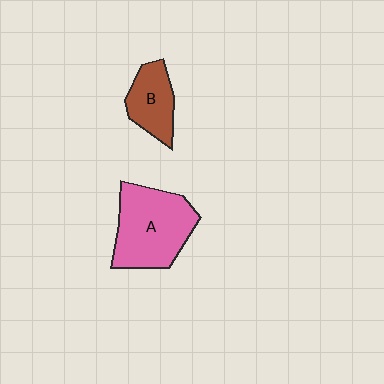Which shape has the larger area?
Shape A (pink).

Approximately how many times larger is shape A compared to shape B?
Approximately 1.9 times.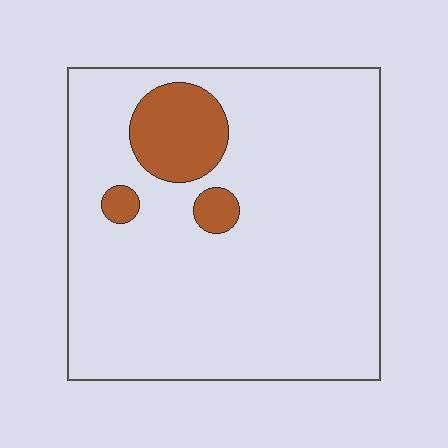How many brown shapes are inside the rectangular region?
3.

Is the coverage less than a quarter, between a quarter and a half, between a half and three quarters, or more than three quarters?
Less than a quarter.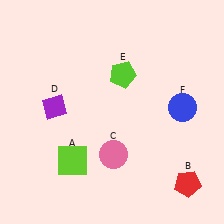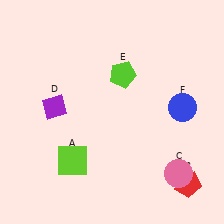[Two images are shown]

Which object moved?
The pink circle (C) moved right.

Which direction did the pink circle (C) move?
The pink circle (C) moved right.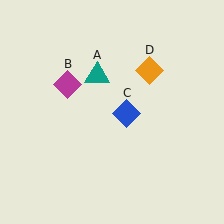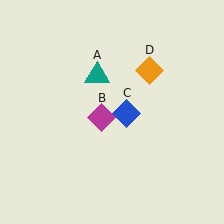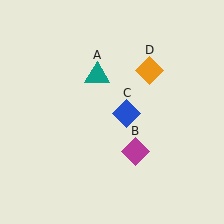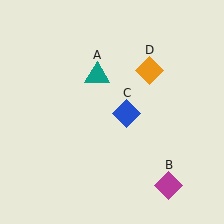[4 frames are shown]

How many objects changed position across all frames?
1 object changed position: magenta diamond (object B).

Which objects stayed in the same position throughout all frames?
Teal triangle (object A) and blue diamond (object C) and orange diamond (object D) remained stationary.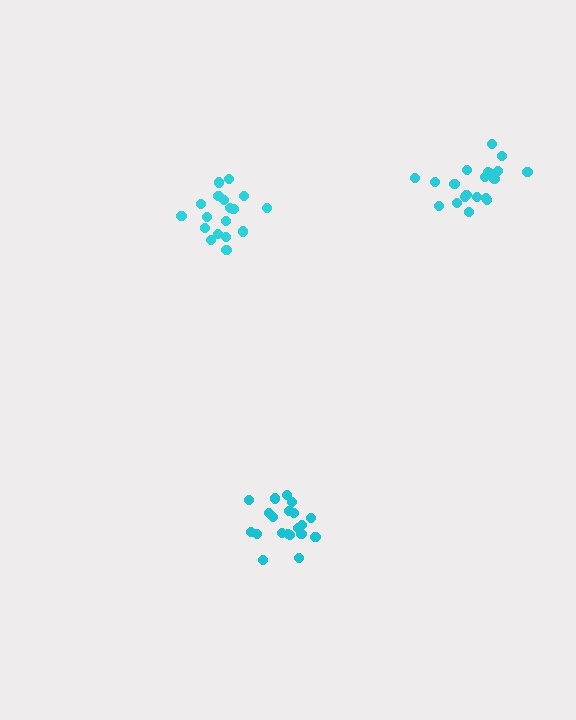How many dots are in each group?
Group 1: 20 dots, Group 2: 18 dots, Group 3: 20 dots (58 total).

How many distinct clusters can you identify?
There are 3 distinct clusters.